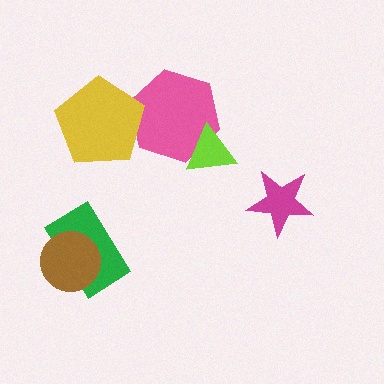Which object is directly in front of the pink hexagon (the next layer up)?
The yellow pentagon is directly in front of the pink hexagon.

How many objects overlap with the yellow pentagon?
1 object overlaps with the yellow pentagon.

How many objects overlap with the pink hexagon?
2 objects overlap with the pink hexagon.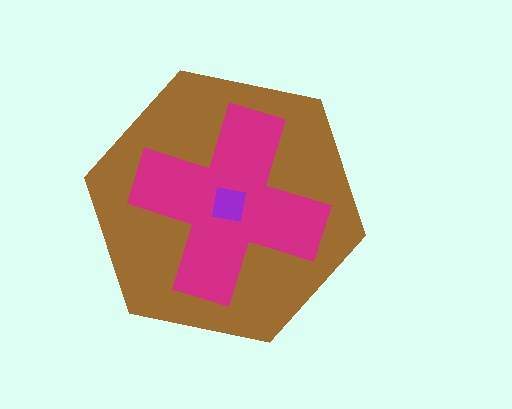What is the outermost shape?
The brown hexagon.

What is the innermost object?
The purple square.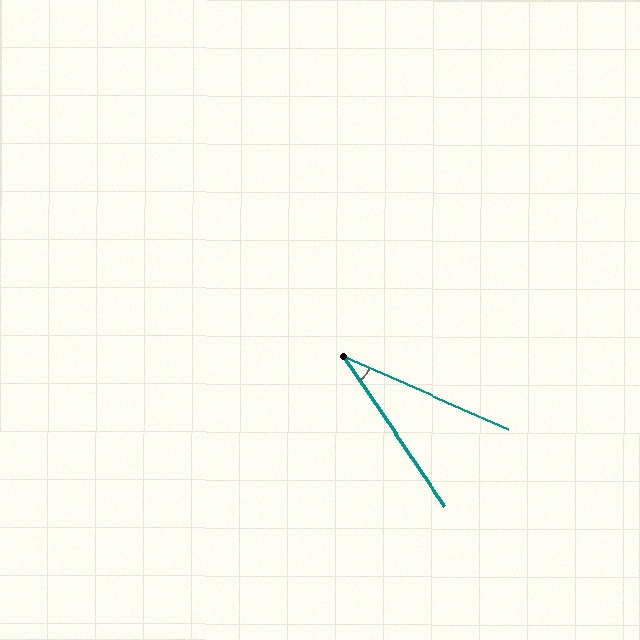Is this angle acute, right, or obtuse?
It is acute.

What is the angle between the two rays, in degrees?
Approximately 32 degrees.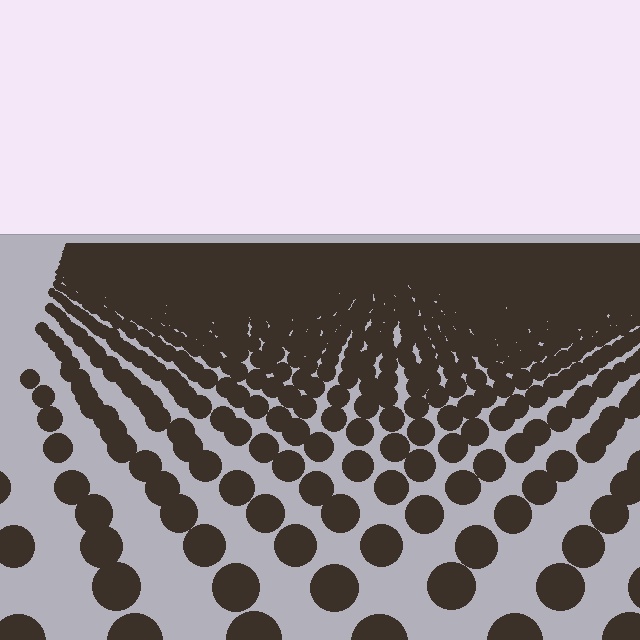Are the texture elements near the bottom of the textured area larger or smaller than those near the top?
Larger. Near the bottom, elements are closer to the viewer and appear at a bigger on-screen size.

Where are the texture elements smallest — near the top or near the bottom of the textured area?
Near the top.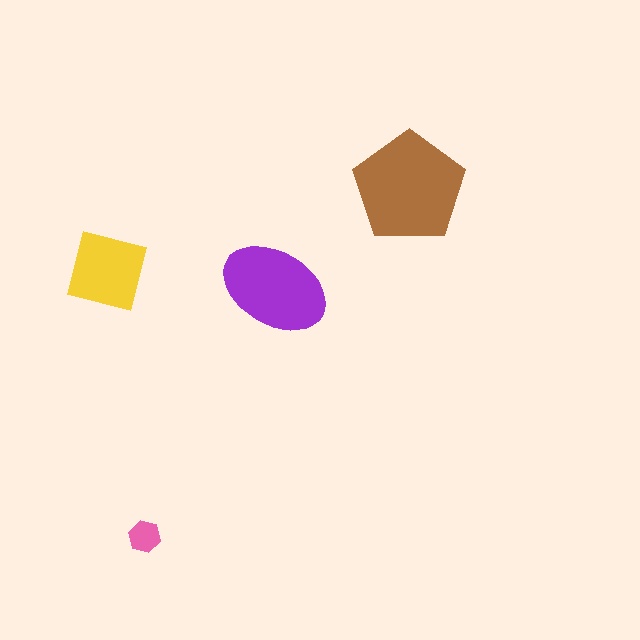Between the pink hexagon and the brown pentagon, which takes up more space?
The brown pentagon.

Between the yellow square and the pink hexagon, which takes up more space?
The yellow square.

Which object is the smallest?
The pink hexagon.